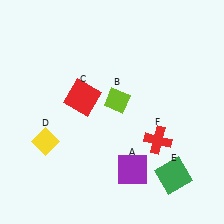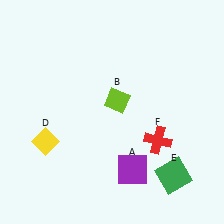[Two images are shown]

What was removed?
The red square (C) was removed in Image 2.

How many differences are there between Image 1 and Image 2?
There is 1 difference between the two images.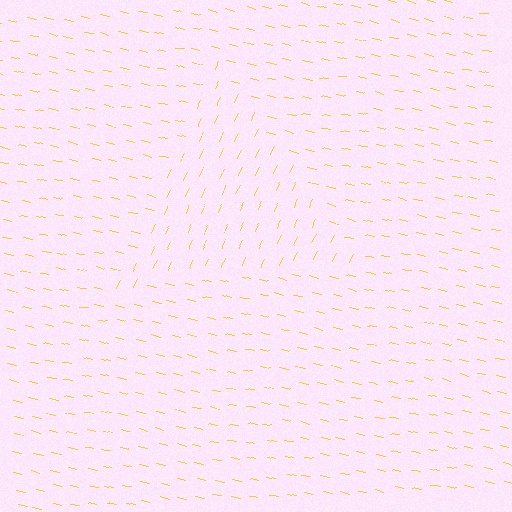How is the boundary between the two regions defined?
The boundary is defined purely by a change in line orientation (approximately 76 degrees difference). All lines are the same color and thickness.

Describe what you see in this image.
The image is filled with small yellow line segments. A triangle region in the image has lines oriented differently from the surrounding lines, creating a visible texture boundary.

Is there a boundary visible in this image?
Yes, there is a texture boundary formed by a change in line orientation.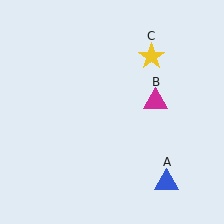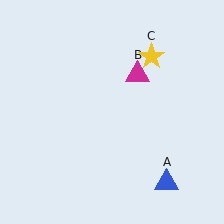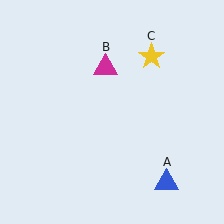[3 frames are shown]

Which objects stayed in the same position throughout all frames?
Blue triangle (object A) and yellow star (object C) remained stationary.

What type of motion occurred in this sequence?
The magenta triangle (object B) rotated counterclockwise around the center of the scene.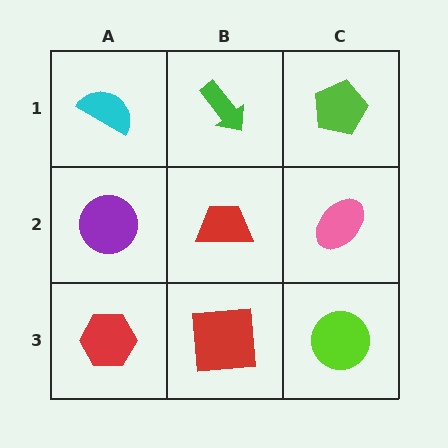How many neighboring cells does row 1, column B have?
3.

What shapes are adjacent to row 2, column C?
A lime pentagon (row 1, column C), a lime circle (row 3, column C), a red trapezoid (row 2, column B).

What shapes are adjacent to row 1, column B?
A red trapezoid (row 2, column B), a cyan semicircle (row 1, column A), a lime pentagon (row 1, column C).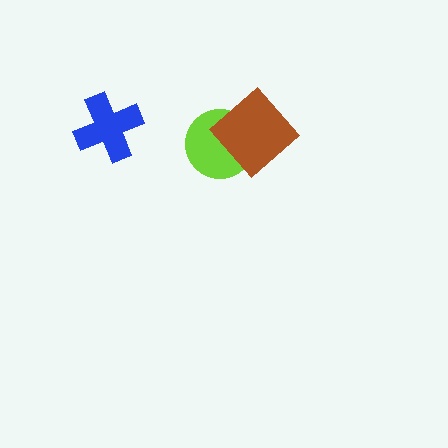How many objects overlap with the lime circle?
1 object overlaps with the lime circle.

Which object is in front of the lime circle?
The brown diamond is in front of the lime circle.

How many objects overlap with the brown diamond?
1 object overlaps with the brown diamond.